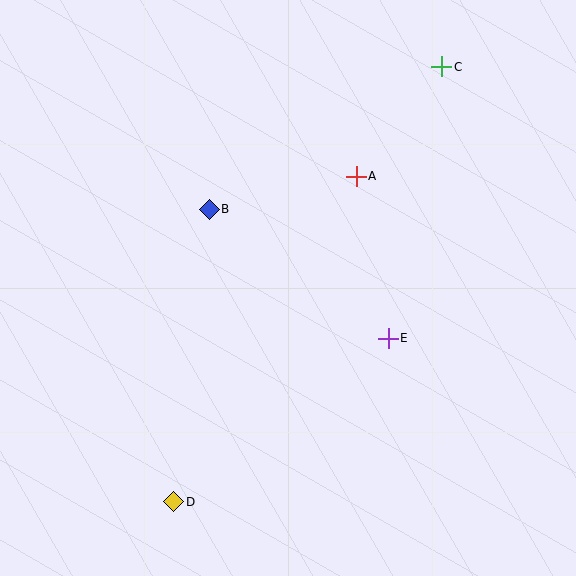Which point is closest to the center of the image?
Point B at (209, 209) is closest to the center.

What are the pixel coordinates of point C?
Point C is at (442, 67).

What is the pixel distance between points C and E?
The distance between C and E is 277 pixels.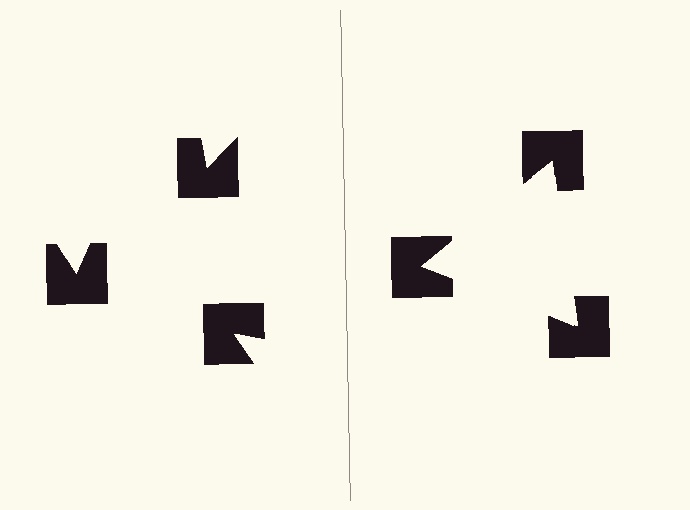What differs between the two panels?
The notched squares are positioned identically on both sides; only the wedge orientations differ. On the right they align to a triangle; on the left they are misaligned.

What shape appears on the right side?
An illusory triangle.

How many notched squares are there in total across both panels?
6 — 3 on each side.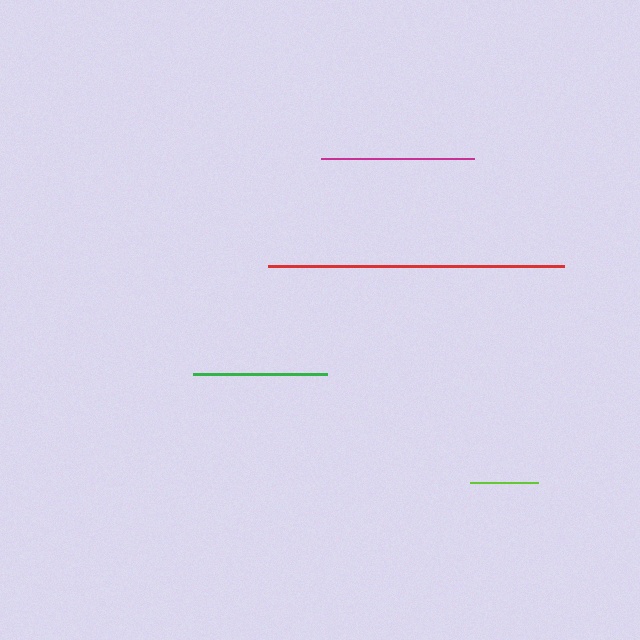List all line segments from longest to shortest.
From longest to shortest: red, magenta, green, lime.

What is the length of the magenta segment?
The magenta segment is approximately 153 pixels long.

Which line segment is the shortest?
The lime line is the shortest at approximately 68 pixels.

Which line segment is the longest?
The red line is the longest at approximately 296 pixels.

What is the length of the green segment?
The green segment is approximately 134 pixels long.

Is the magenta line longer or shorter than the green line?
The magenta line is longer than the green line.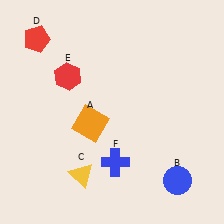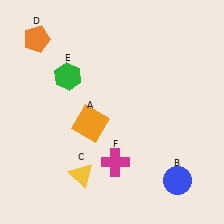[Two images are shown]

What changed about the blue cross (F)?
In Image 1, F is blue. In Image 2, it changed to magenta.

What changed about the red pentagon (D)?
In Image 1, D is red. In Image 2, it changed to orange.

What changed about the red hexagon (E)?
In Image 1, E is red. In Image 2, it changed to green.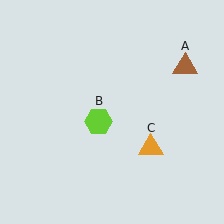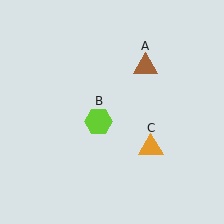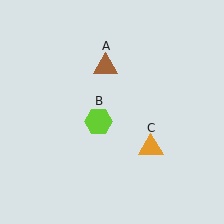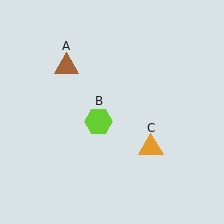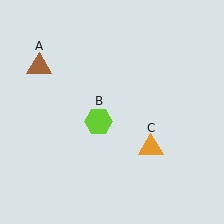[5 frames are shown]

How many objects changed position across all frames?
1 object changed position: brown triangle (object A).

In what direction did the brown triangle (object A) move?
The brown triangle (object A) moved left.